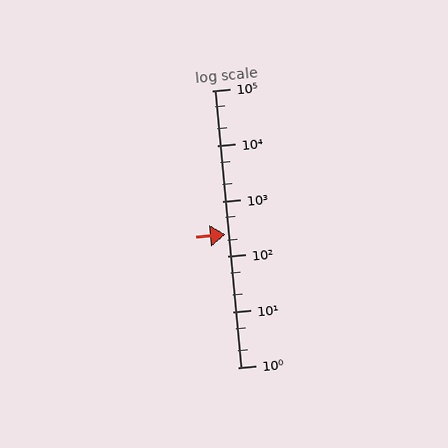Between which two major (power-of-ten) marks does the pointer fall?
The pointer is between 100 and 1000.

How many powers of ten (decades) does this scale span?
The scale spans 5 decades, from 1 to 100000.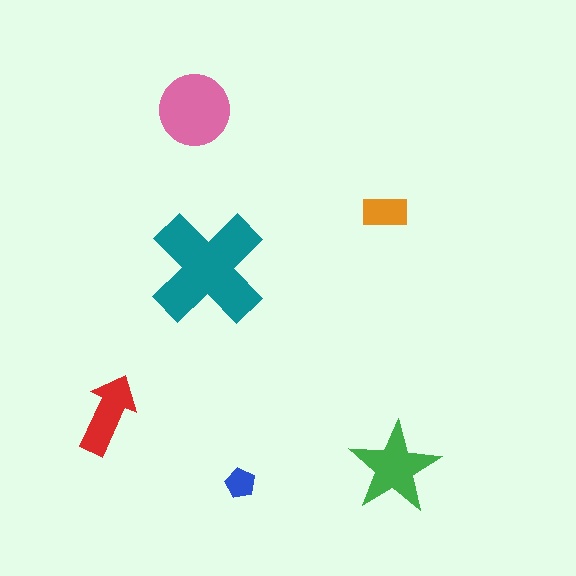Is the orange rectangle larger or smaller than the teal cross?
Smaller.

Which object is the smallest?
The blue pentagon.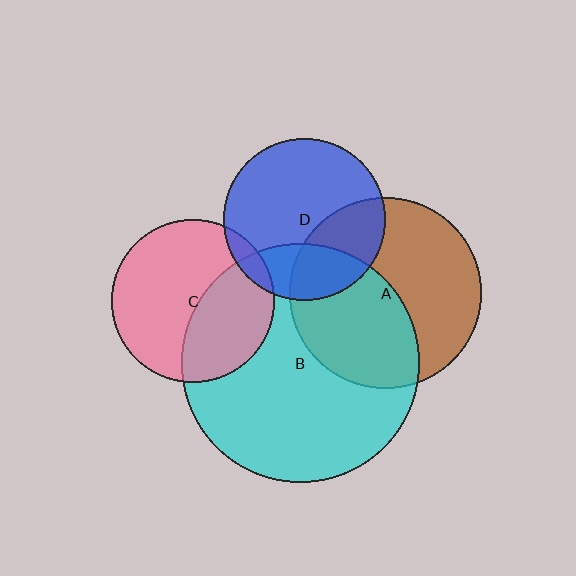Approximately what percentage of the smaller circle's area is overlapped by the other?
Approximately 30%.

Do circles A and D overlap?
Yes.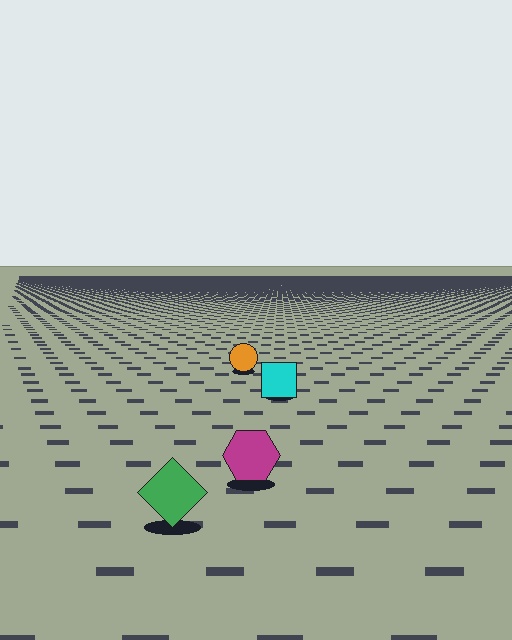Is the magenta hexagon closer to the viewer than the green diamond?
No. The green diamond is closer — you can tell from the texture gradient: the ground texture is coarser near it.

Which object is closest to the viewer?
The green diamond is closest. The texture marks near it are larger and more spread out.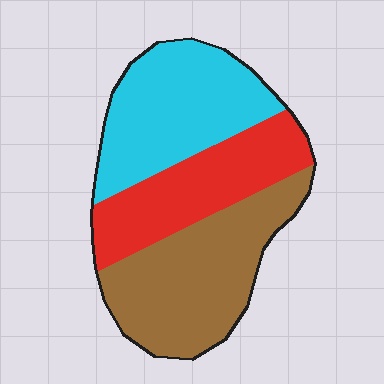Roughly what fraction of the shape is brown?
Brown takes up about three eighths (3/8) of the shape.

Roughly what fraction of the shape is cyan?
Cyan covers 34% of the shape.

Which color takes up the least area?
Red, at roughly 30%.